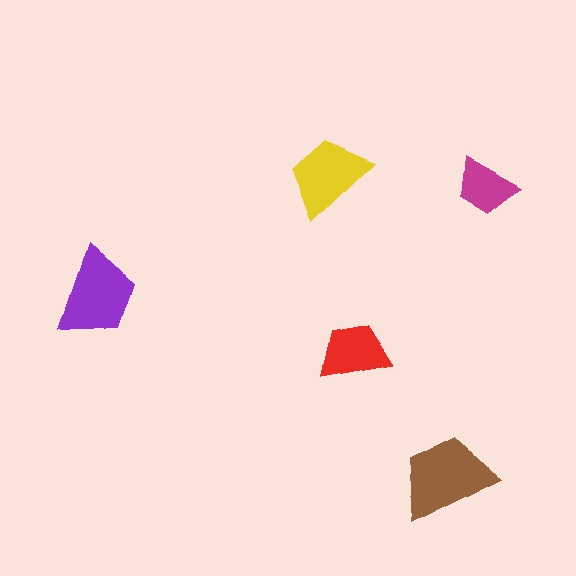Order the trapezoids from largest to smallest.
the brown one, the purple one, the yellow one, the red one, the magenta one.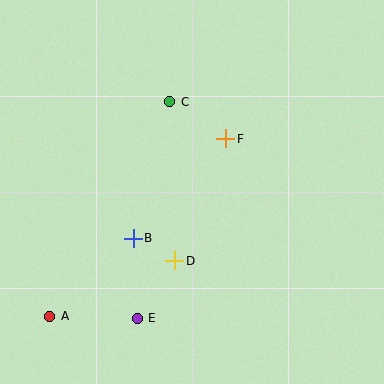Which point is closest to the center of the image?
Point F at (226, 139) is closest to the center.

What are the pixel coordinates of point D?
Point D is at (175, 261).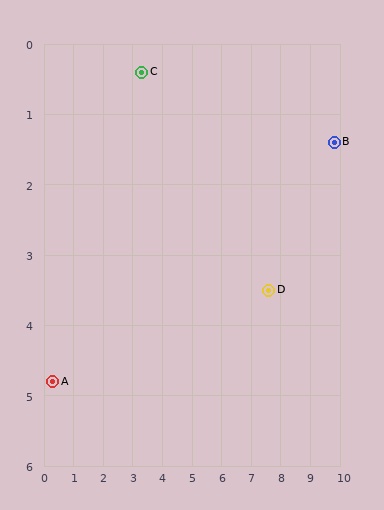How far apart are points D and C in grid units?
Points D and C are about 5.3 grid units apart.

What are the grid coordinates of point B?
Point B is at approximately (9.8, 1.4).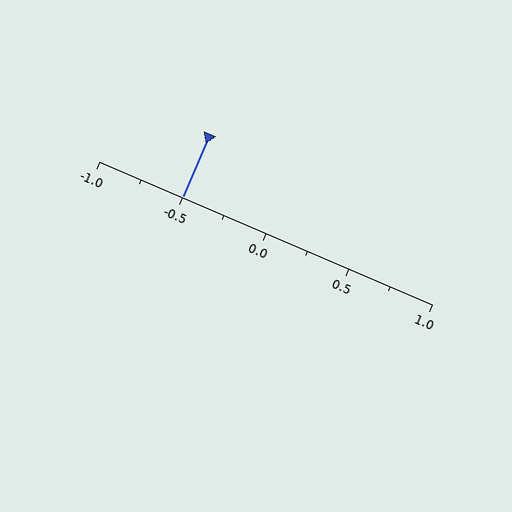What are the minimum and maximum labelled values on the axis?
The axis runs from -1.0 to 1.0.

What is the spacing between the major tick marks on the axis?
The major ticks are spaced 0.5 apart.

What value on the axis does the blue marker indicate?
The marker indicates approximately -0.5.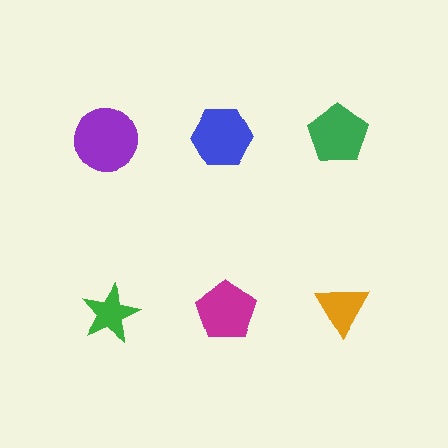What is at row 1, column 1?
A purple circle.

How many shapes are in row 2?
3 shapes.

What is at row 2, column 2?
A magenta pentagon.